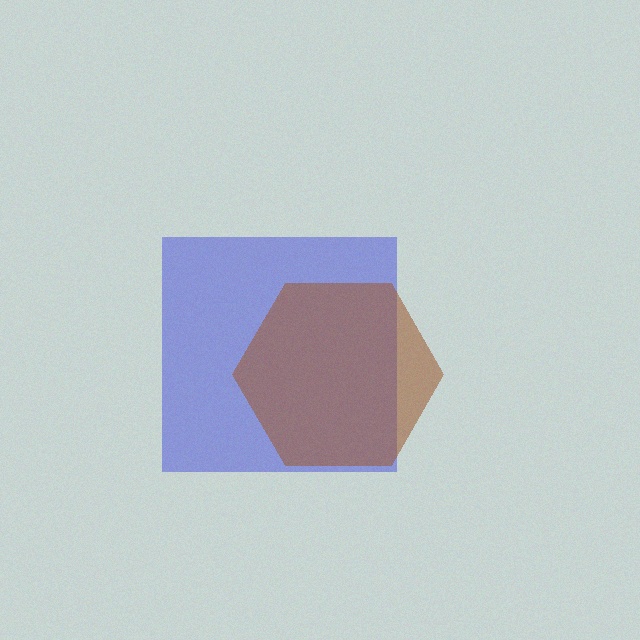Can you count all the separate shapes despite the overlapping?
Yes, there are 2 separate shapes.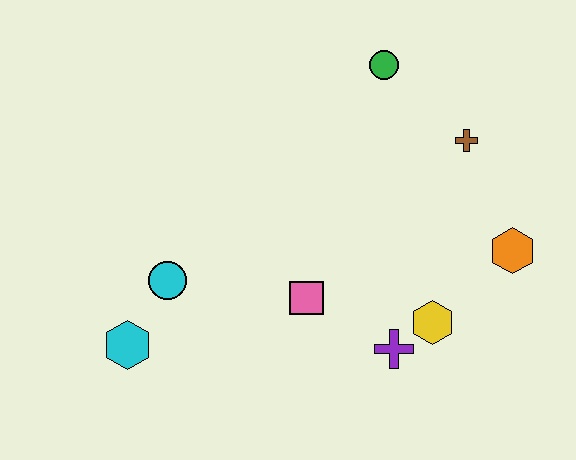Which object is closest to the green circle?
The brown cross is closest to the green circle.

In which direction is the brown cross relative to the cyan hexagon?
The brown cross is to the right of the cyan hexagon.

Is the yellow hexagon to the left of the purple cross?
No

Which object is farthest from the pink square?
The green circle is farthest from the pink square.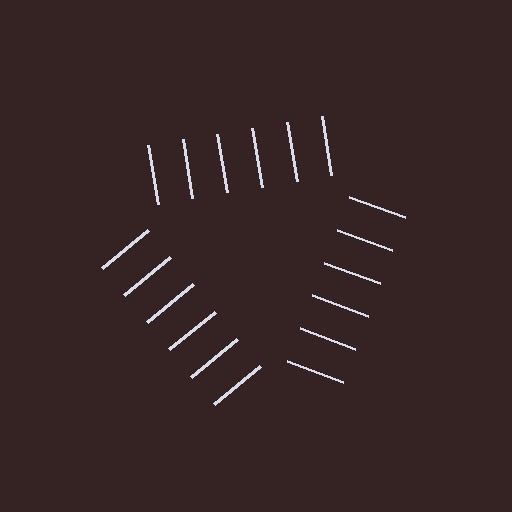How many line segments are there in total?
18 — 6 along each of the 3 edges.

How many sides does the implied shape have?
3 sides — the line-ends trace a triangle.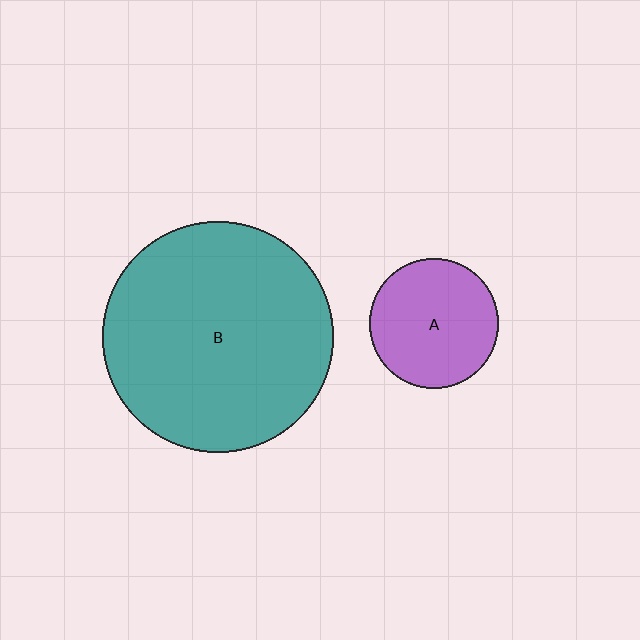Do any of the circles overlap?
No, none of the circles overlap.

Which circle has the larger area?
Circle B (teal).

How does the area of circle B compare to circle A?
Approximately 3.2 times.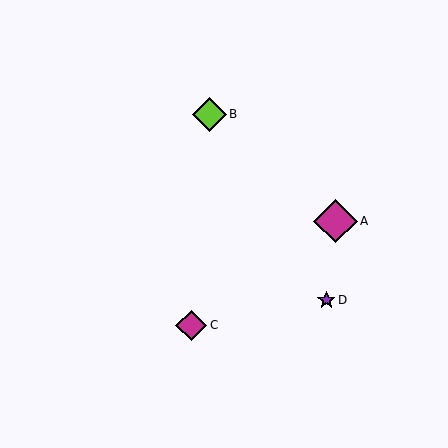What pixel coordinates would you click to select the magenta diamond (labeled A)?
Click at (335, 221) to select the magenta diamond A.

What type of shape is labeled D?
Shape D is a purple star.